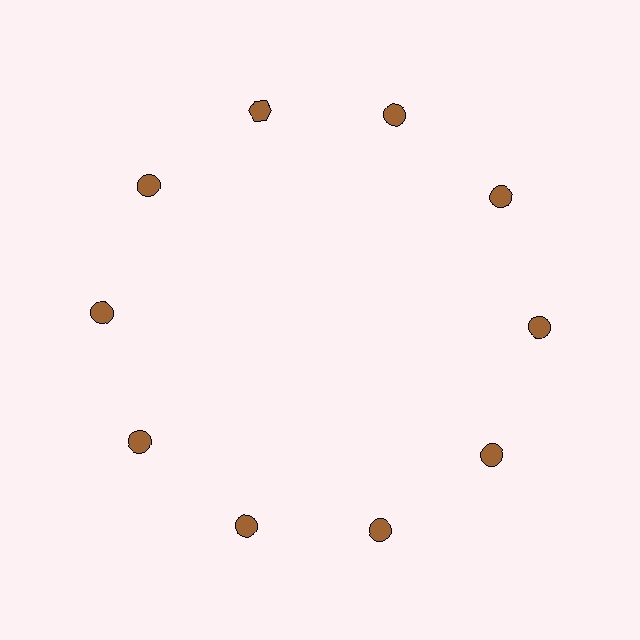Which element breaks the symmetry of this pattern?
The brown hexagon at roughly the 11 o'clock position breaks the symmetry. All other shapes are brown circles.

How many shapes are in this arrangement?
There are 10 shapes arranged in a ring pattern.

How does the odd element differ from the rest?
It has a different shape: hexagon instead of circle.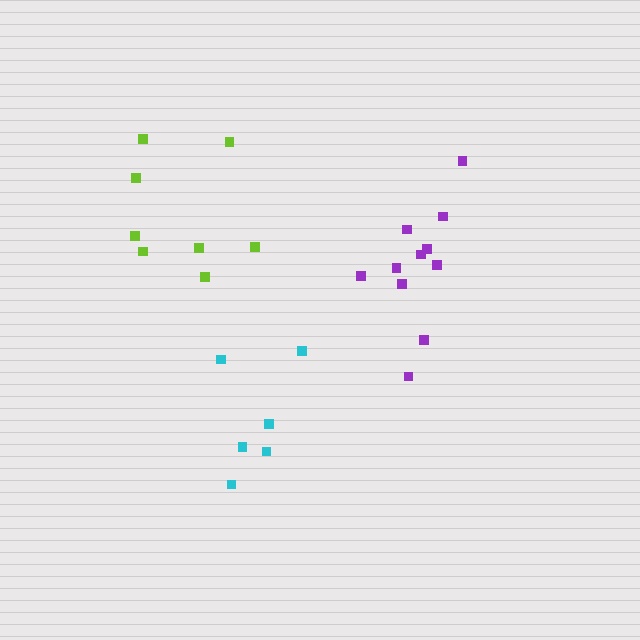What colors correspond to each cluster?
The clusters are colored: lime, cyan, purple.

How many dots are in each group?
Group 1: 8 dots, Group 2: 6 dots, Group 3: 11 dots (25 total).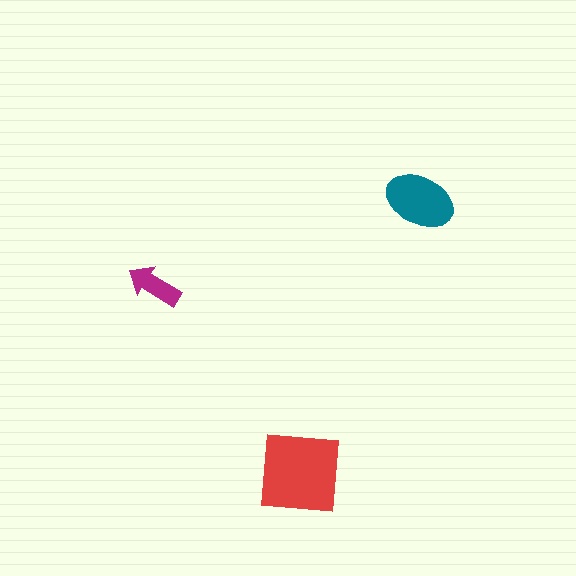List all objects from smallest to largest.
The magenta arrow, the teal ellipse, the red square.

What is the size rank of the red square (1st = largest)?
1st.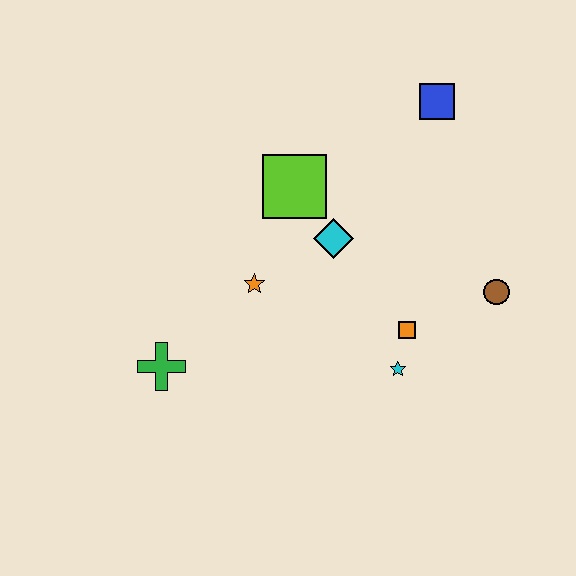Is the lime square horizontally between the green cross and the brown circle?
Yes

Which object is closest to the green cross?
The orange star is closest to the green cross.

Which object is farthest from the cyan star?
The blue square is farthest from the cyan star.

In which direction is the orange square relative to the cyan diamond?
The orange square is below the cyan diamond.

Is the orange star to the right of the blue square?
No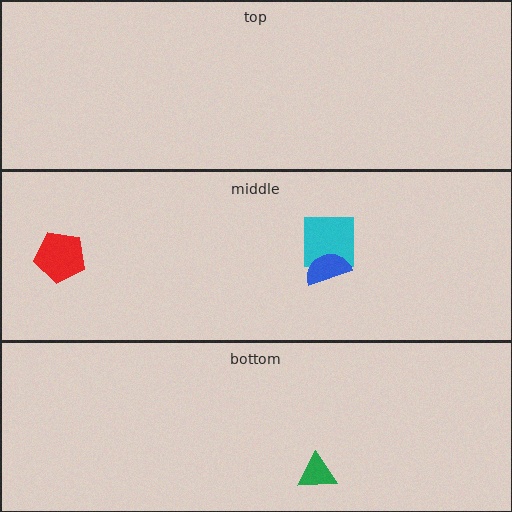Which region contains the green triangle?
The bottom region.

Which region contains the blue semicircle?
The middle region.